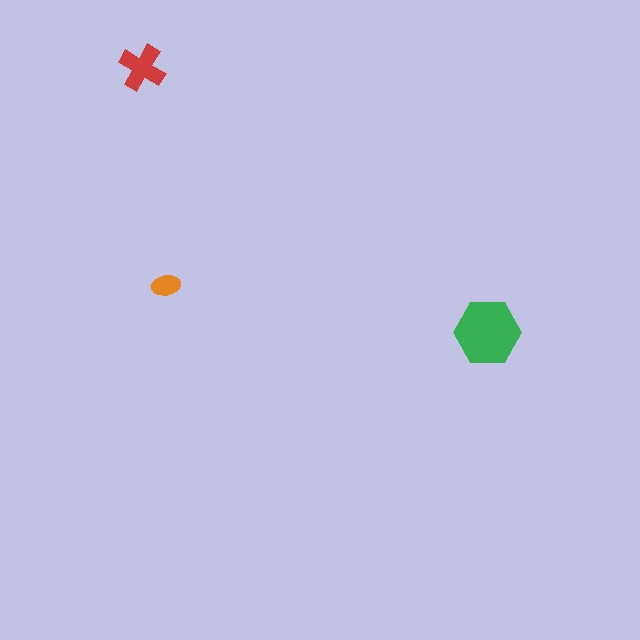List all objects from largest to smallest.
The green hexagon, the red cross, the orange ellipse.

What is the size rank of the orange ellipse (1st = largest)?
3rd.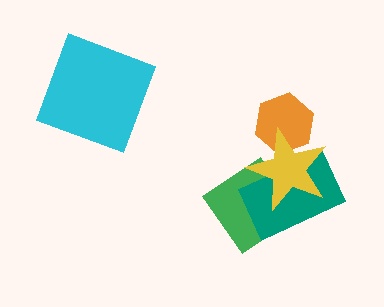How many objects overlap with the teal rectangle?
2 objects overlap with the teal rectangle.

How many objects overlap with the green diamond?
2 objects overlap with the green diamond.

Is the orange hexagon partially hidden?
Yes, it is partially covered by another shape.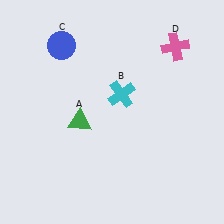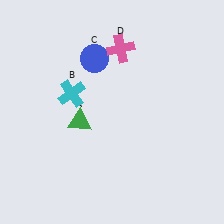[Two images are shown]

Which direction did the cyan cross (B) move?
The cyan cross (B) moved left.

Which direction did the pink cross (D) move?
The pink cross (D) moved left.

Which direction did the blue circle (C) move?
The blue circle (C) moved right.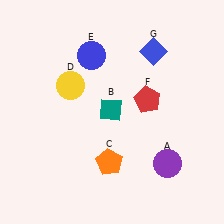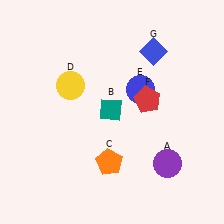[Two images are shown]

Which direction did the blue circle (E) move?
The blue circle (E) moved right.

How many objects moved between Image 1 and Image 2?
1 object moved between the two images.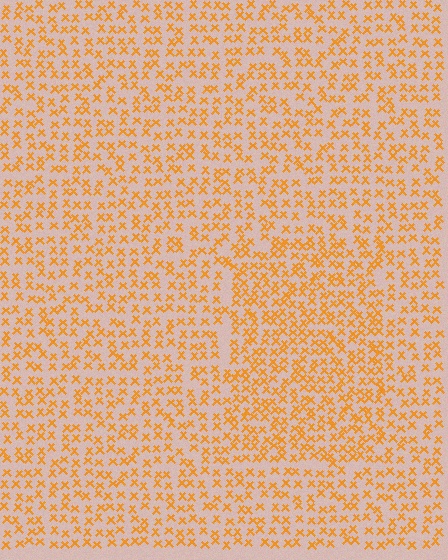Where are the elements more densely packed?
The elements are more densely packed inside the rectangle boundary.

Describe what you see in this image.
The image contains small orange elements arranged at two different densities. A rectangle-shaped region is visible where the elements are more densely packed than the surrounding area.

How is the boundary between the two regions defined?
The boundary is defined by a change in element density (approximately 1.5x ratio). All elements are the same color, size, and shape.